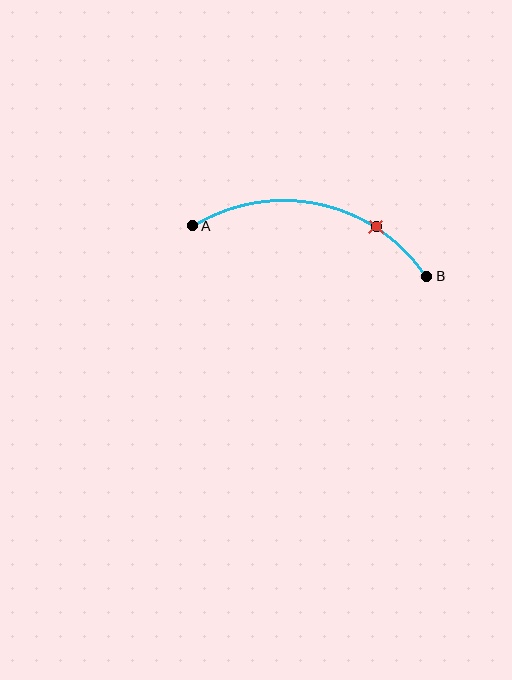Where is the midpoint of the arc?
The arc midpoint is the point on the curve farthest from the straight line joining A and B. It sits above that line.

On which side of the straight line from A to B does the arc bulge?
The arc bulges above the straight line connecting A and B.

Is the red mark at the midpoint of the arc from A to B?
No. The red mark lies on the arc but is closer to endpoint B. The arc midpoint would be at the point on the curve equidistant along the arc from both A and B.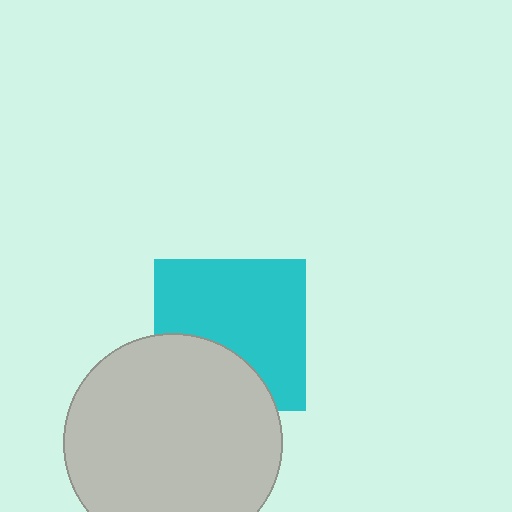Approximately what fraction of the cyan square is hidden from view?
Roughly 33% of the cyan square is hidden behind the light gray circle.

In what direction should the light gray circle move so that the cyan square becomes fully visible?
The light gray circle should move down. That is the shortest direction to clear the overlap and leave the cyan square fully visible.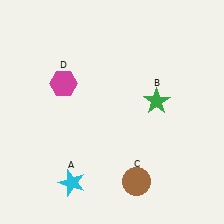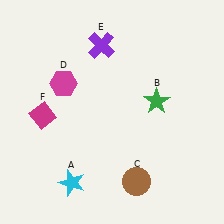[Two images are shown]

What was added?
A purple cross (E), a magenta diamond (F) were added in Image 2.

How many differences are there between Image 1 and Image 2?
There are 2 differences between the two images.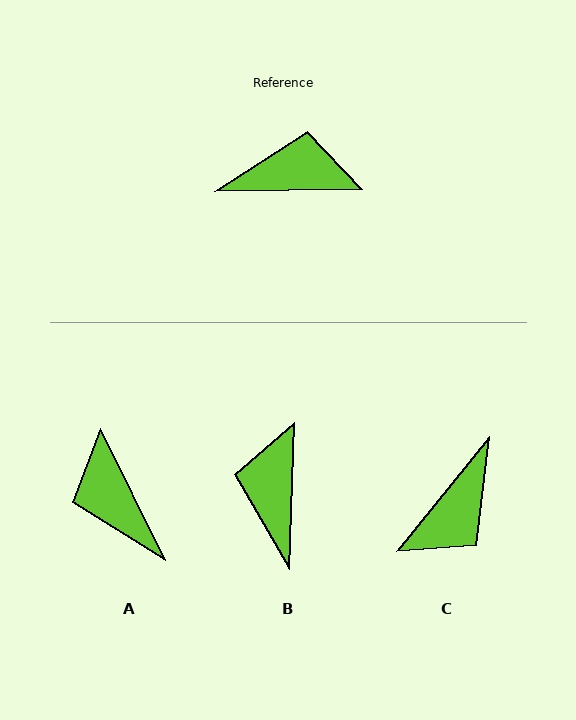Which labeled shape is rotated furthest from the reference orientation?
C, about 130 degrees away.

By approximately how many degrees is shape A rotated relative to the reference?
Approximately 116 degrees counter-clockwise.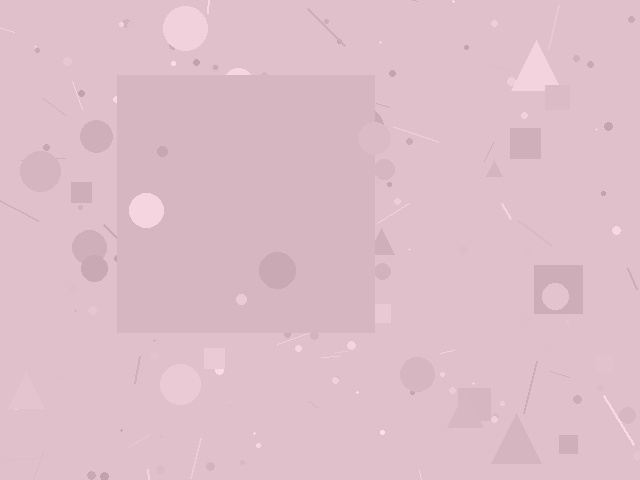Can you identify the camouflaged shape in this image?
The camouflaged shape is a square.